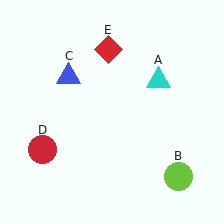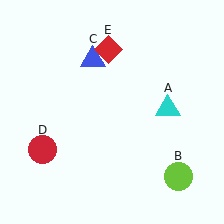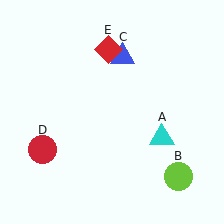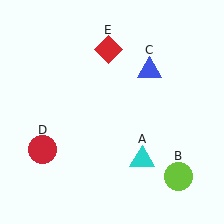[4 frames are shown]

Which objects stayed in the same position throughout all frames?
Lime circle (object B) and red circle (object D) and red diamond (object E) remained stationary.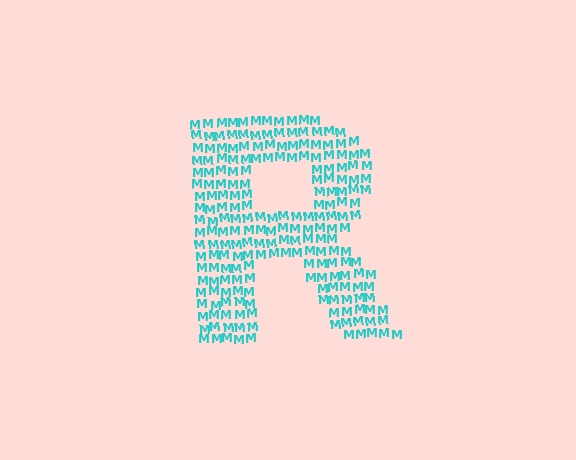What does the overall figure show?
The overall figure shows the letter R.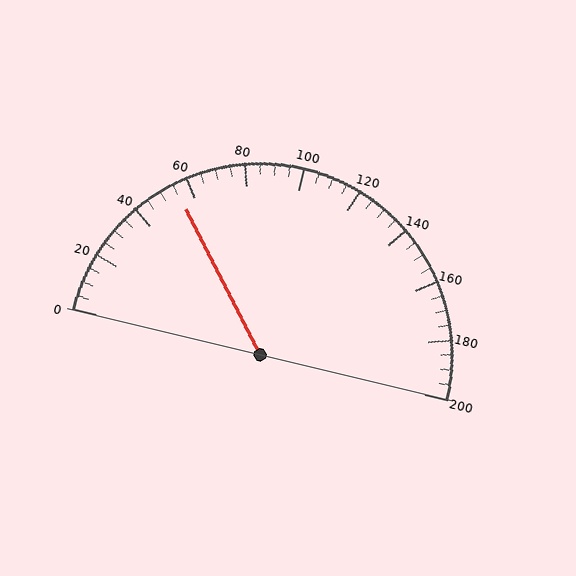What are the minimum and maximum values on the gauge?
The gauge ranges from 0 to 200.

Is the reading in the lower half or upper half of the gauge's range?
The reading is in the lower half of the range (0 to 200).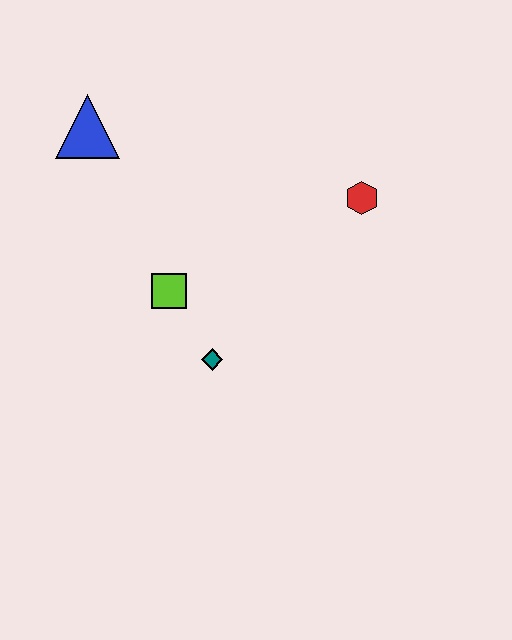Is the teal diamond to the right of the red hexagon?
No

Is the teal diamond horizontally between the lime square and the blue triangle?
No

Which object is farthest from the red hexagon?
The blue triangle is farthest from the red hexagon.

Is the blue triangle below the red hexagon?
No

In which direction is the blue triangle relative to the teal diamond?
The blue triangle is above the teal diamond.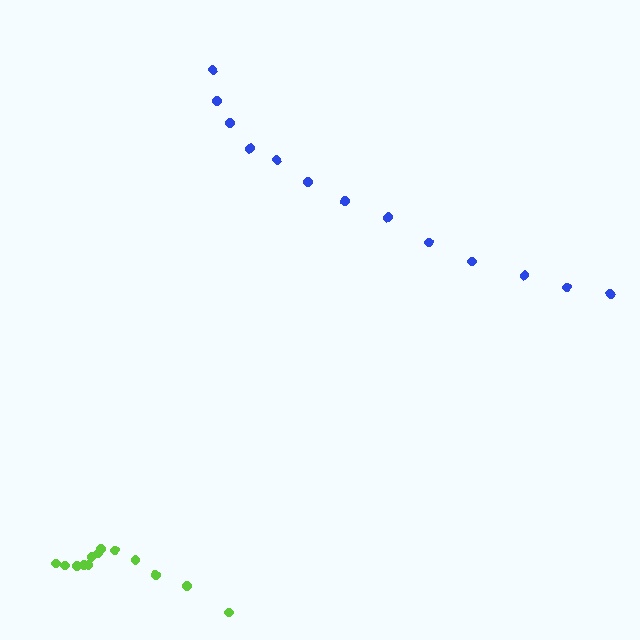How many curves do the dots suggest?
There are 2 distinct paths.